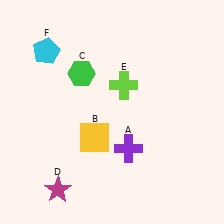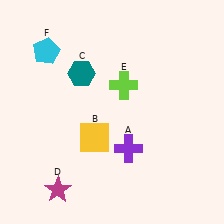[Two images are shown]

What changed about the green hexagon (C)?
In Image 1, C is green. In Image 2, it changed to teal.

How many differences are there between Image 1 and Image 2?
There is 1 difference between the two images.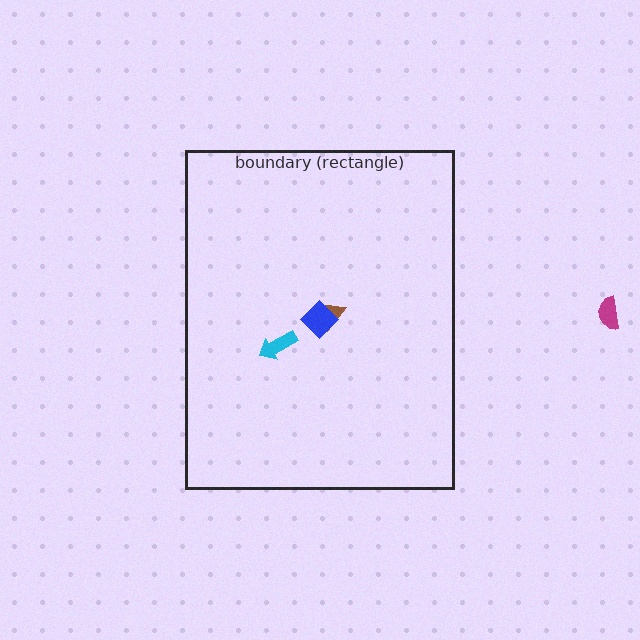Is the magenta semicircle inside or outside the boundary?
Outside.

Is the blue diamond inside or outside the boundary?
Inside.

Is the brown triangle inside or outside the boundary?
Inside.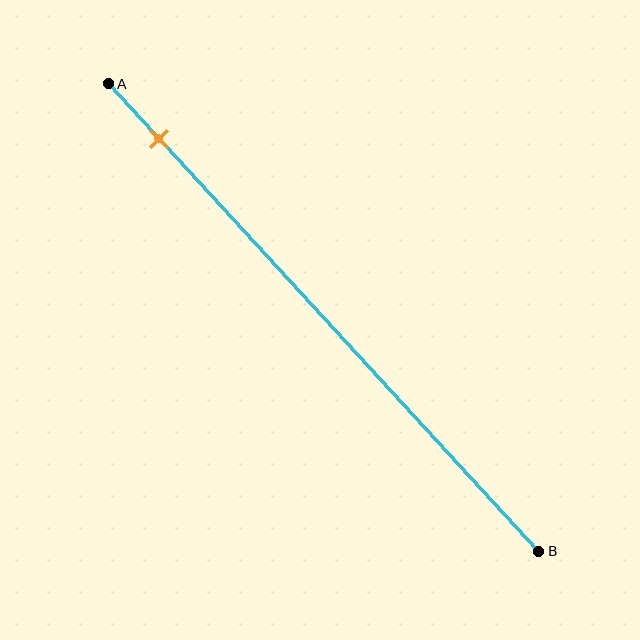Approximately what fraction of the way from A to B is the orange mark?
The orange mark is approximately 10% of the way from A to B.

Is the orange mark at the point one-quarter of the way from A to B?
No, the mark is at about 10% from A, not at the 25% one-quarter point.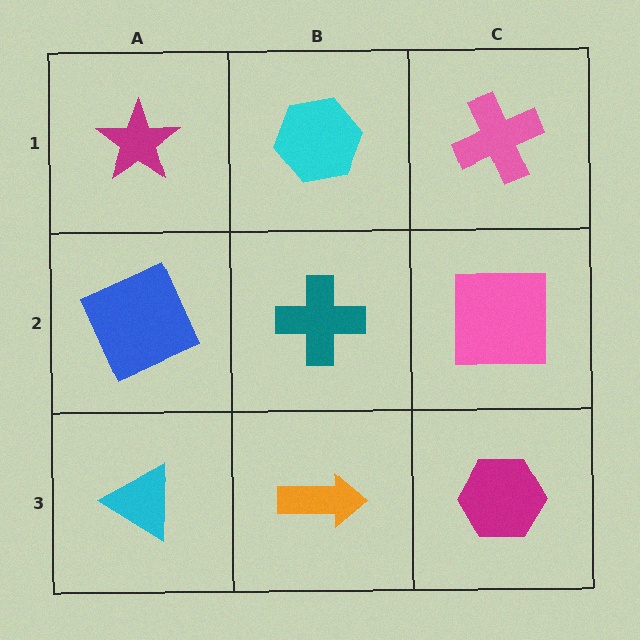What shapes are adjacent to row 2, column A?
A magenta star (row 1, column A), a cyan triangle (row 3, column A), a teal cross (row 2, column B).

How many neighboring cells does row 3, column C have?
2.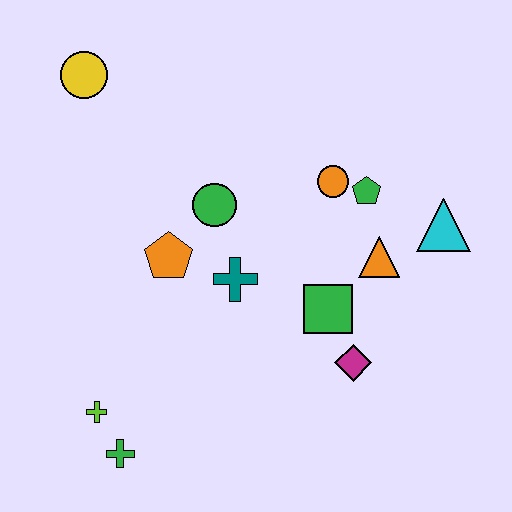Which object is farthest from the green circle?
The green cross is farthest from the green circle.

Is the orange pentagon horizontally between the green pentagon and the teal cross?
No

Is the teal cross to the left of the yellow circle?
No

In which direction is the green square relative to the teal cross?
The green square is to the right of the teal cross.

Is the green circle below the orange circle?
Yes